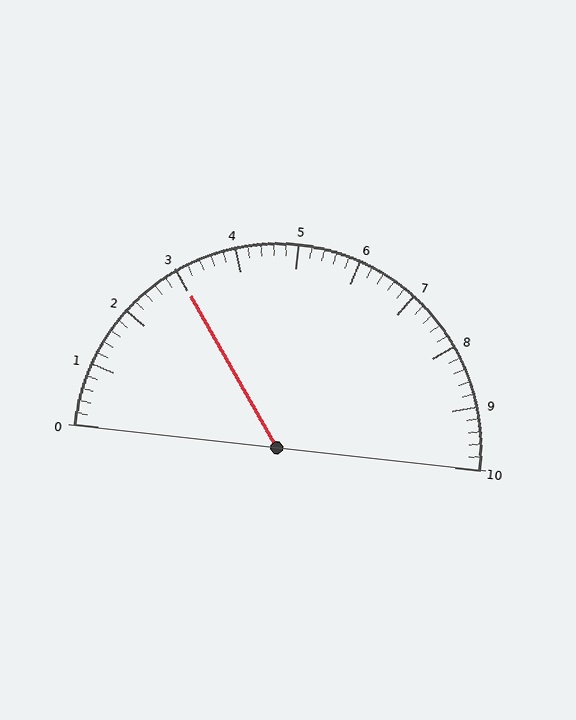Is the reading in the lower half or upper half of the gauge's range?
The reading is in the lower half of the range (0 to 10).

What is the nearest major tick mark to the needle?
The nearest major tick mark is 3.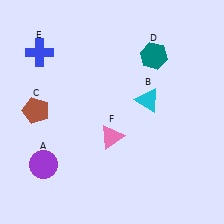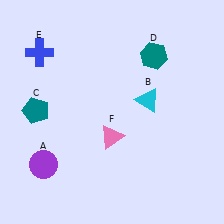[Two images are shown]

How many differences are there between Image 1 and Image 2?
There is 1 difference between the two images.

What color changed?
The pentagon (C) changed from brown in Image 1 to teal in Image 2.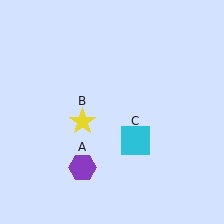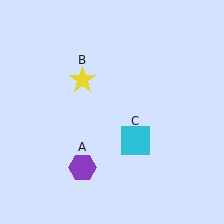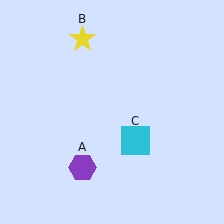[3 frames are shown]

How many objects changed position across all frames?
1 object changed position: yellow star (object B).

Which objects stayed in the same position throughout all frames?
Purple hexagon (object A) and cyan square (object C) remained stationary.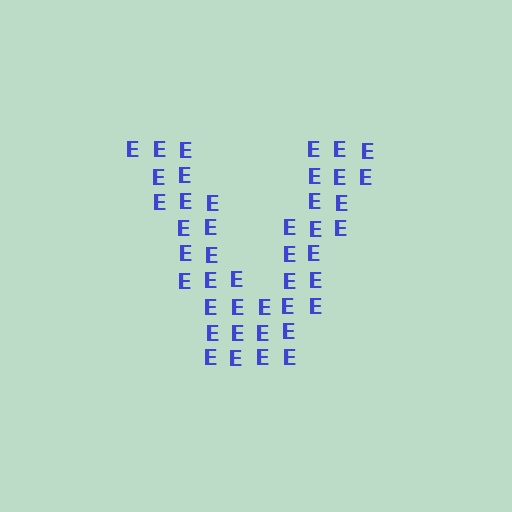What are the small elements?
The small elements are letter E's.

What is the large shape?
The large shape is the letter V.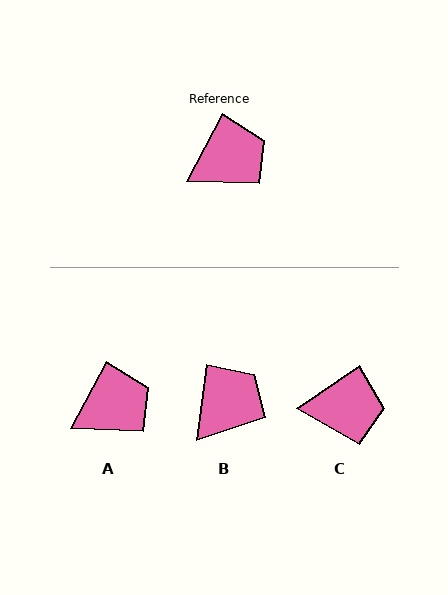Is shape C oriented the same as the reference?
No, it is off by about 27 degrees.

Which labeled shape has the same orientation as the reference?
A.